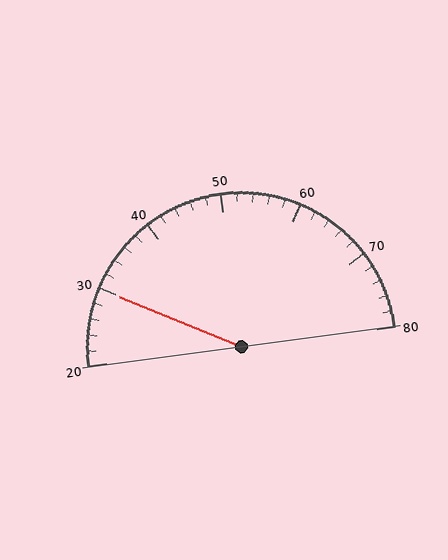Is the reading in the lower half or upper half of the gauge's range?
The reading is in the lower half of the range (20 to 80).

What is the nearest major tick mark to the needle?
The nearest major tick mark is 30.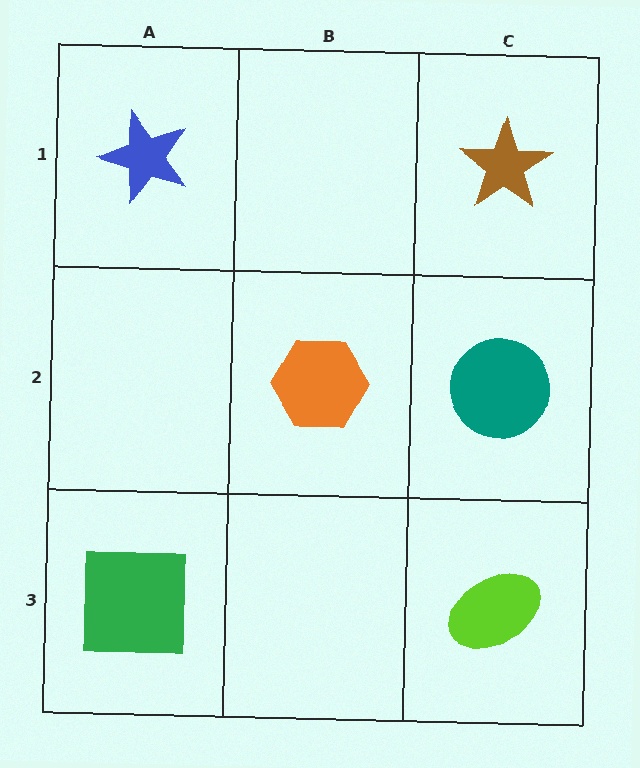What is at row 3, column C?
A lime ellipse.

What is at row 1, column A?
A blue star.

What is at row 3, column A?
A green square.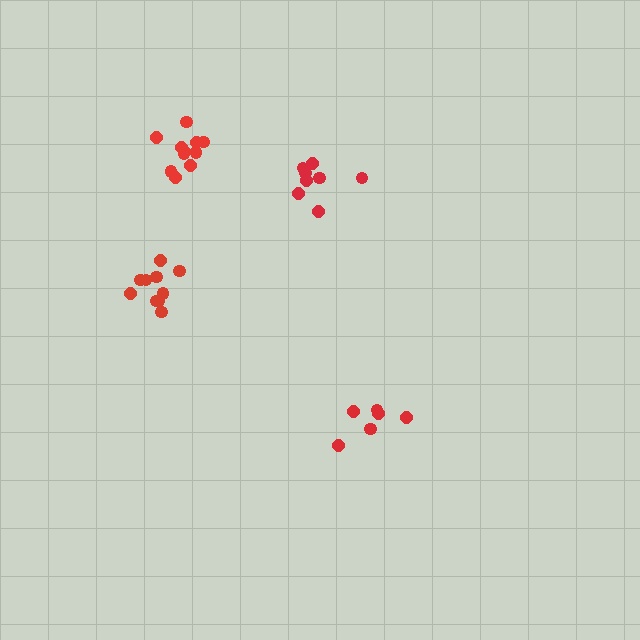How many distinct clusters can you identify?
There are 4 distinct clusters.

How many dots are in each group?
Group 1: 10 dots, Group 2: 11 dots, Group 3: 6 dots, Group 4: 8 dots (35 total).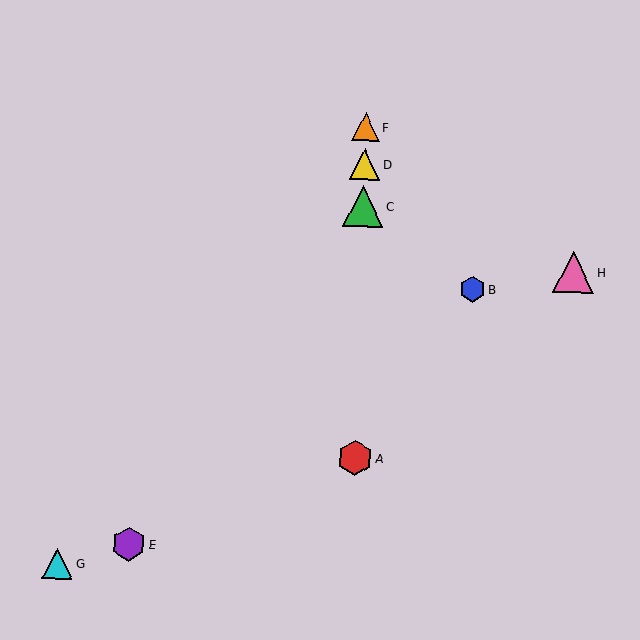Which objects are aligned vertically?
Objects A, C, D, F are aligned vertically.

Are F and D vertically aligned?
Yes, both are at x≈366.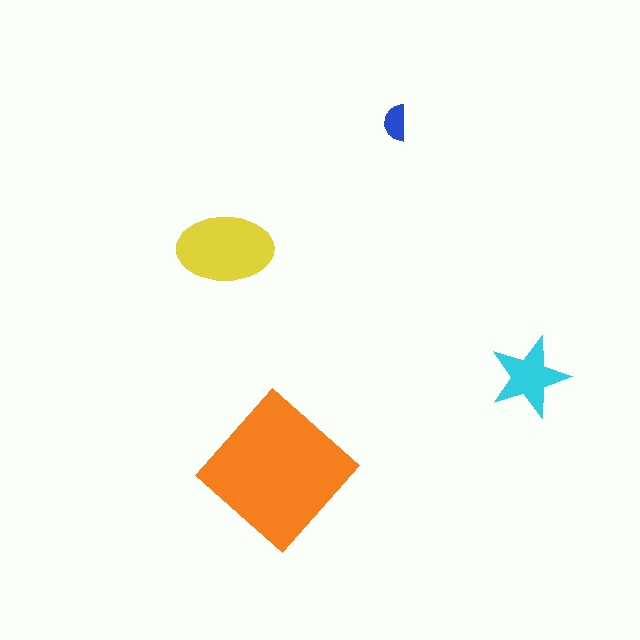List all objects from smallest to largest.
The blue semicircle, the cyan star, the yellow ellipse, the orange diamond.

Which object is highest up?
The blue semicircle is topmost.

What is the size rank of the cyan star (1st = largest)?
3rd.